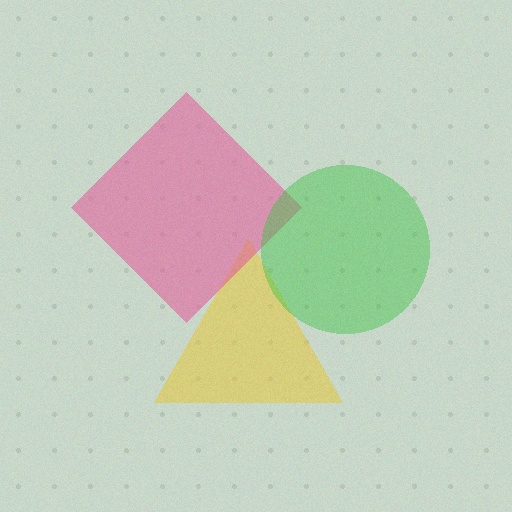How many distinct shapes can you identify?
There are 3 distinct shapes: a yellow triangle, a pink diamond, a green circle.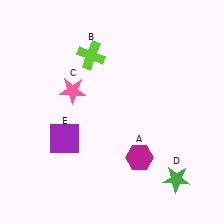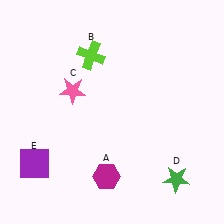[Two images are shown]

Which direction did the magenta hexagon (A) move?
The magenta hexagon (A) moved left.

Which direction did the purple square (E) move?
The purple square (E) moved left.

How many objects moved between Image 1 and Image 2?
2 objects moved between the two images.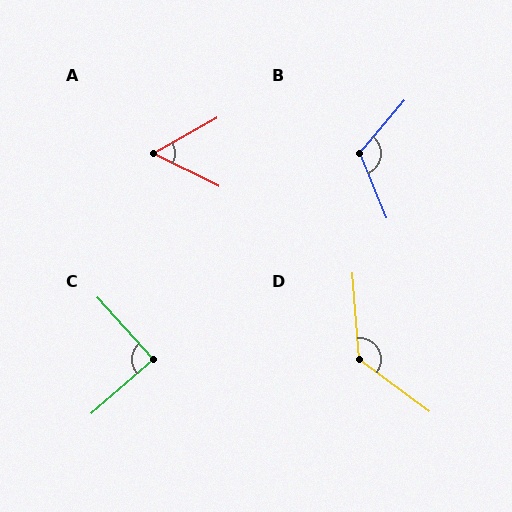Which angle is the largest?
D, at approximately 130 degrees.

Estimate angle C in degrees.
Approximately 90 degrees.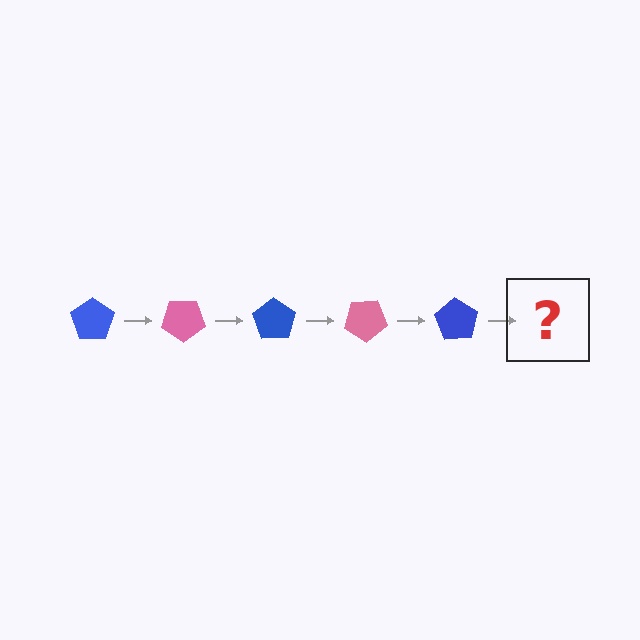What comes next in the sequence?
The next element should be a pink pentagon, rotated 175 degrees from the start.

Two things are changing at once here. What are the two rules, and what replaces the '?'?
The two rules are that it rotates 35 degrees each step and the color cycles through blue and pink. The '?' should be a pink pentagon, rotated 175 degrees from the start.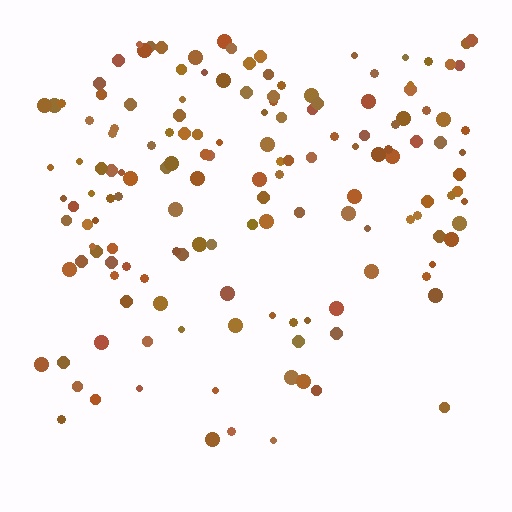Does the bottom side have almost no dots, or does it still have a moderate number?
Still a moderate number, just noticeably fewer than the top.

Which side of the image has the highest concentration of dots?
The top.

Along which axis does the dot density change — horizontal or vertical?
Vertical.